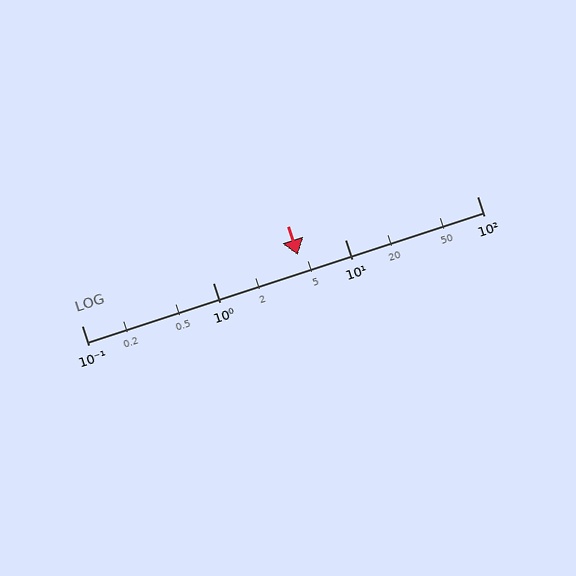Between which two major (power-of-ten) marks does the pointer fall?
The pointer is between 1 and 10.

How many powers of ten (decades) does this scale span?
The scale spans 3 decades, from 0.1 to 100.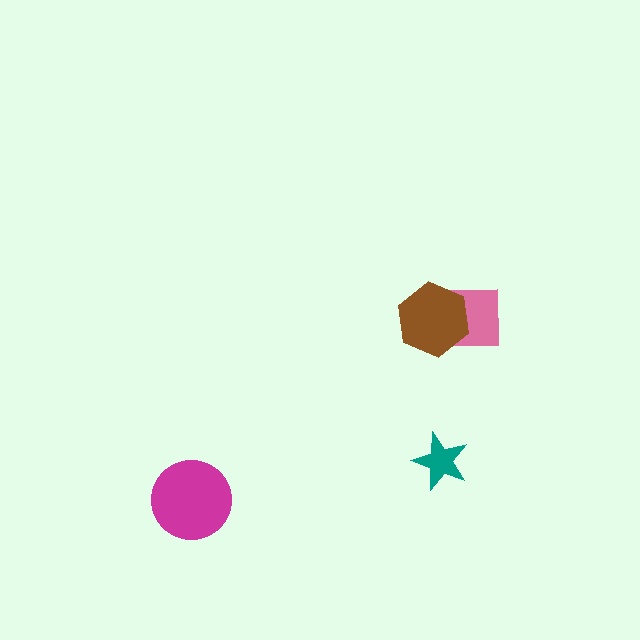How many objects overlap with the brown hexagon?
1 object overlaps with the brown hexagon.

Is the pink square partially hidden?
Yes, it is partially covered by another shape.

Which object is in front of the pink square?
The brown hexagon is in front of the pink square.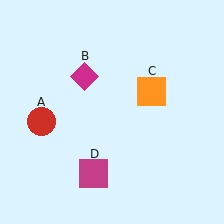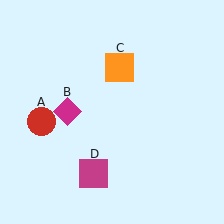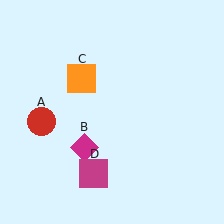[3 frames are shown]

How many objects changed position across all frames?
2 objects changed position: magenta diamond (object B), orange square (object C).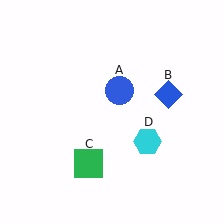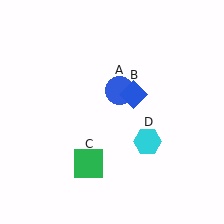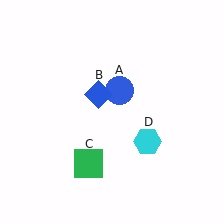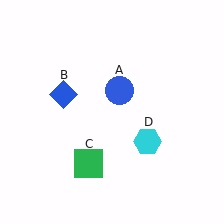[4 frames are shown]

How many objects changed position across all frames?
1 object changed position: blue diamond (object B).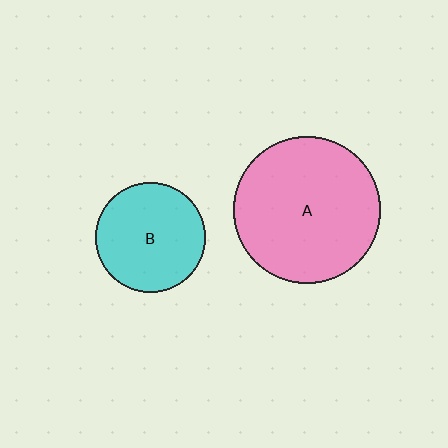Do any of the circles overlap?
No, none of the circles overlap.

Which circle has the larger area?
Circle A (pink).